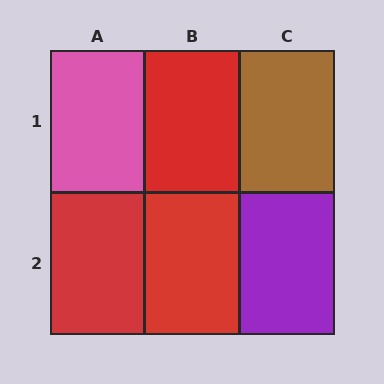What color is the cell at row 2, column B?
Red.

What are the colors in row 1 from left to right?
Pink, red, brown.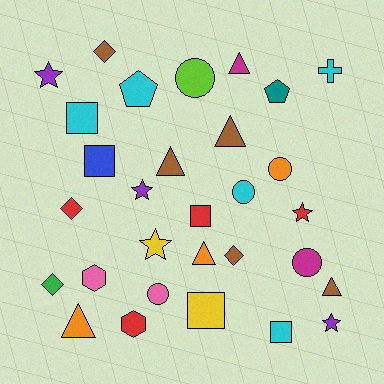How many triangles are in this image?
There are 6 triangles.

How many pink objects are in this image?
There are 2 pink objects.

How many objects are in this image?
There are 30 objects.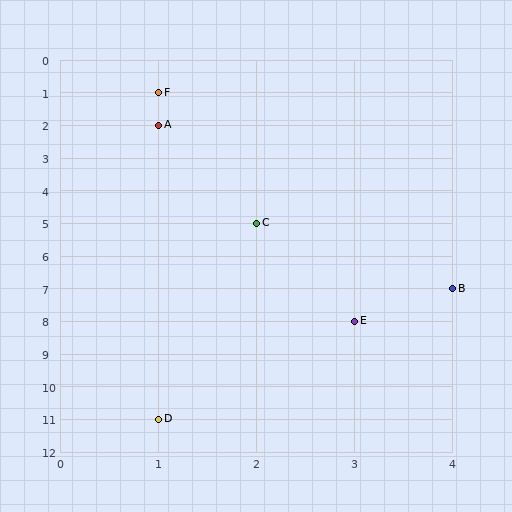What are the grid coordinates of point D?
Point D is at grid coordinates (1, 11).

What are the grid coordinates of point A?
Point A is at grid coordinates (1, 2).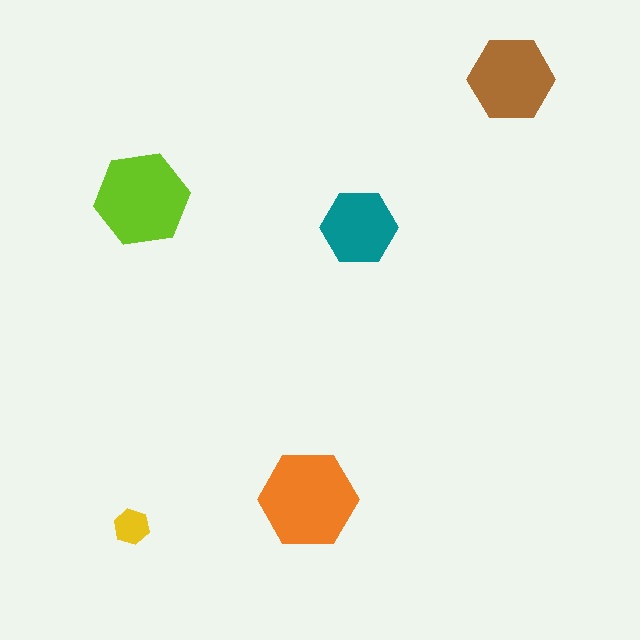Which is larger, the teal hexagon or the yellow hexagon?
The teal one.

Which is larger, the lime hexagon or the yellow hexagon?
The lime one.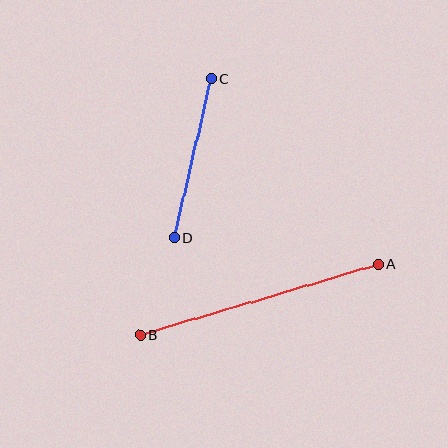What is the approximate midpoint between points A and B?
The midpoint is at approximately (259, 299) pixels.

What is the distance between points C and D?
The distance is approximately 164 pixels.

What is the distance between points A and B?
The distance is approximately 249 pixels.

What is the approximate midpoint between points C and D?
The midpoint is at approximately (192, 158) pixels.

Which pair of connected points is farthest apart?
Points A and B are farthest apart.